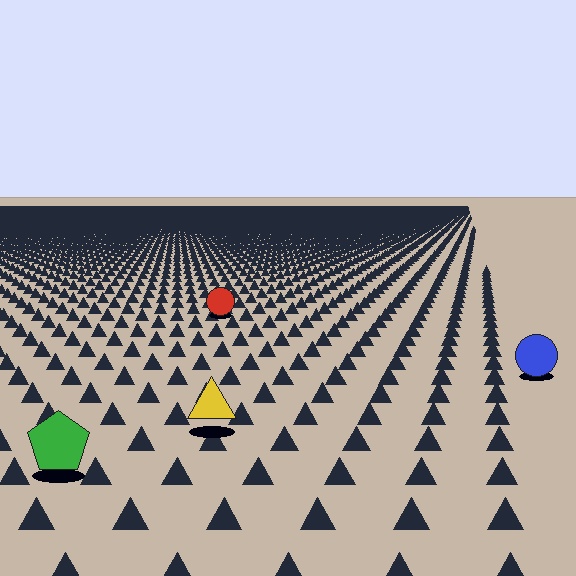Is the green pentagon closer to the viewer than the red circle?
Yes. The green pentagon is closer — you can tell from the texture gradient: the ground texture is coarser near it.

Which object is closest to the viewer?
The green pentagon is closest. The texture marks near it are larger and more spread out.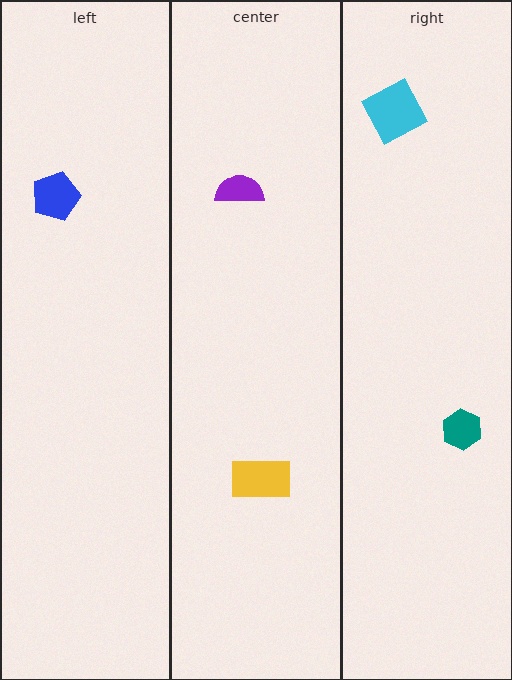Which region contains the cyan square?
The right region.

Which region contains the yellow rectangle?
The center region.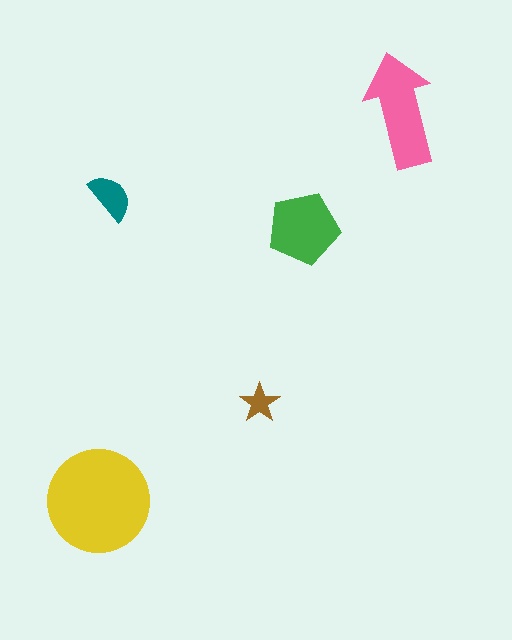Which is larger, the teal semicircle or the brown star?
The teal semicircle.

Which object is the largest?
The yellow circle.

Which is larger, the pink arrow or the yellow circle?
The yellow circle.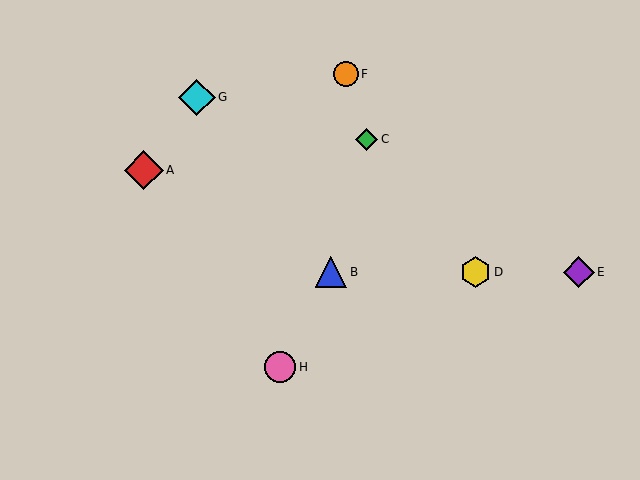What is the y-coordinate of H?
Object H is at y≈367.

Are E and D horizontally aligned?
Yes, both are at y≈272.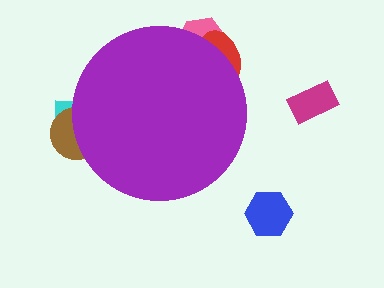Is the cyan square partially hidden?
Yes, the cyan square is partially hidden behind the purple circle.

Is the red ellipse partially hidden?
Yes, the red ellipse is partially hidden behind the purple circle.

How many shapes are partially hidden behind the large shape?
4 shapes are partially hidden.